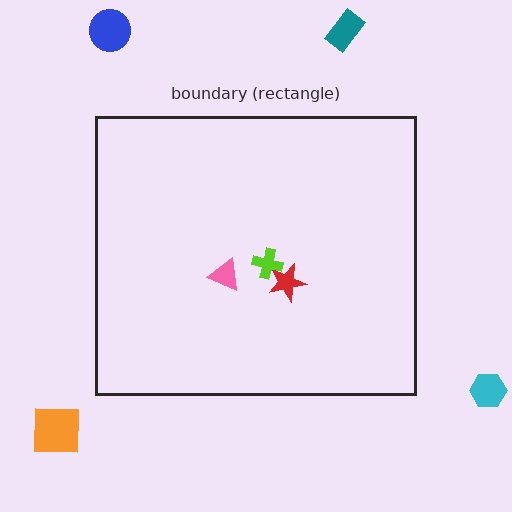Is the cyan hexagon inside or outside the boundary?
Outside.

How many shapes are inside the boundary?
3 inside, 4 outside.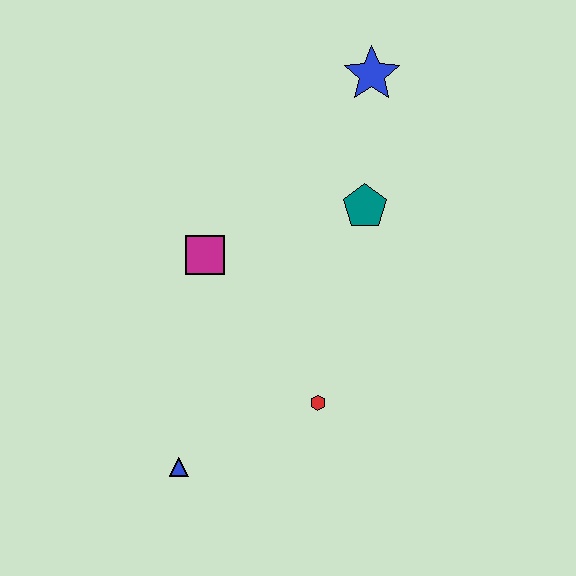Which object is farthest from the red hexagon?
The blue star is farthest from the red hexagon.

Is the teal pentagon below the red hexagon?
No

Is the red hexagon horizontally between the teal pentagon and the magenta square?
Yes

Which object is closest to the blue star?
The teal pentagon is closest to the blue star.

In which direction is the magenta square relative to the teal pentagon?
The magenta square is to the left of the teal pentagon.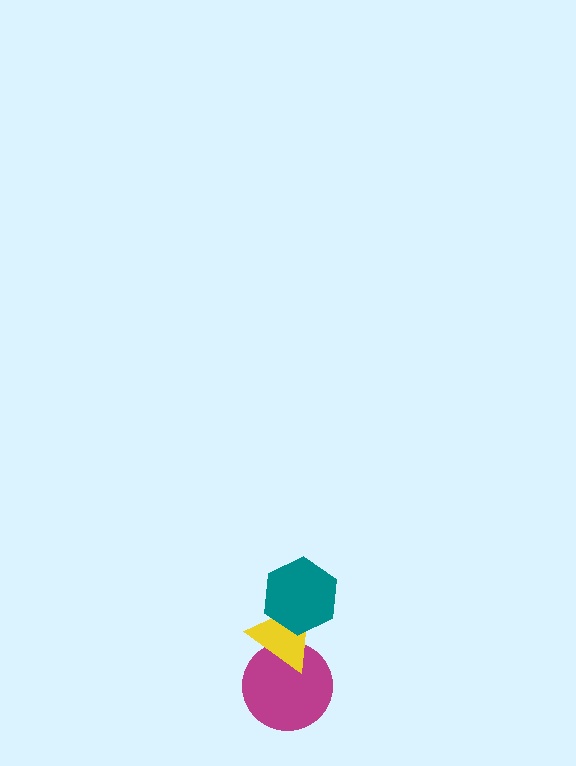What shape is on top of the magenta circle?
The yellow triangle is on top of the magenta circle.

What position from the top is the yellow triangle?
The yellow triangle is 2nd from the top.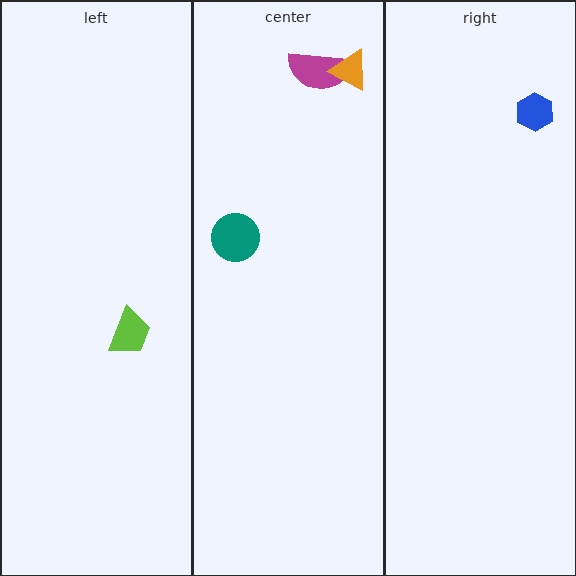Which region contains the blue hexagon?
The right region.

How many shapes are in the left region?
1.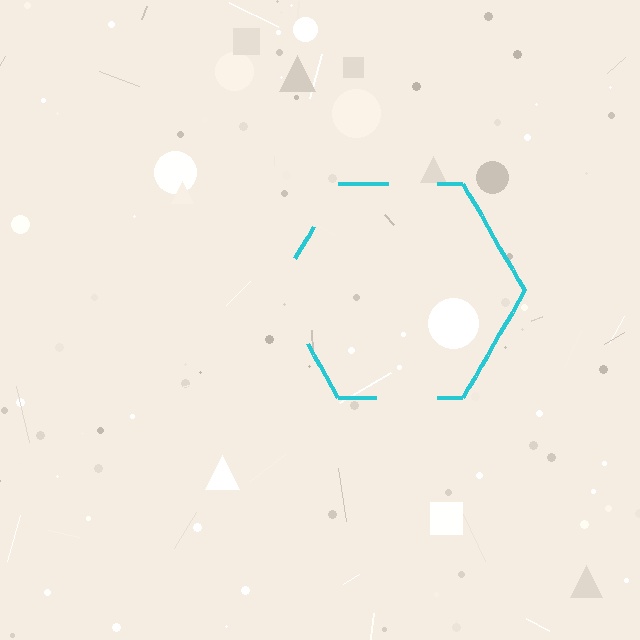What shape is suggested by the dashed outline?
The dashed outline suggests a hexagon.